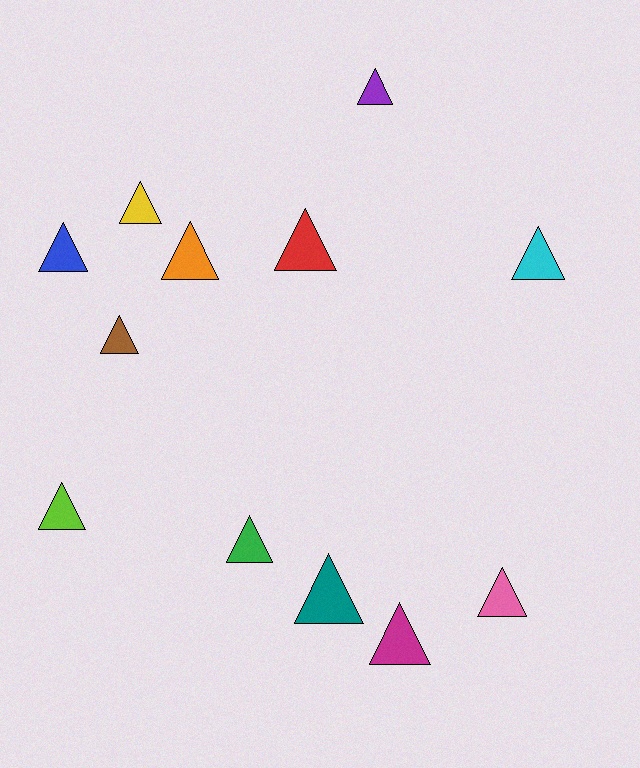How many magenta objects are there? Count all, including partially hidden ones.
There is 1 magenta object.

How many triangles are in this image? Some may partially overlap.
There are 12 triangles.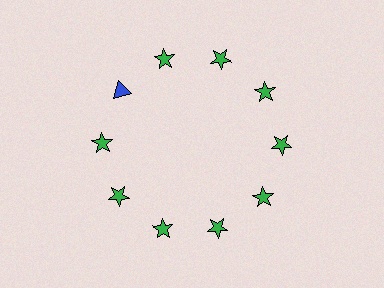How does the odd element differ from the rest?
It differs in both color (blue instead of green) and shape (triangle instead of star).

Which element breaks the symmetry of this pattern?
The blue triangle at roughly the 10 o'clock position breaks the symmetry. All other shapes are green stars.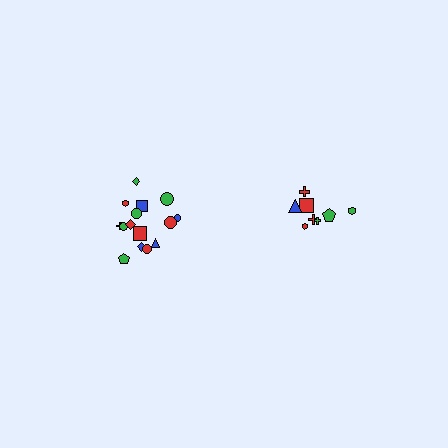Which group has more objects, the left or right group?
The left group.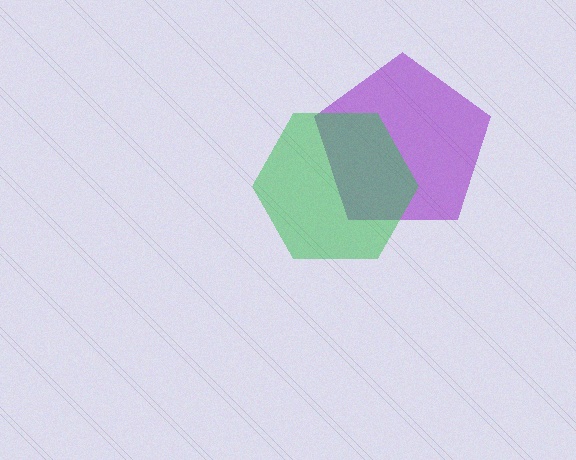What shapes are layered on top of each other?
The layered shapes are: a purple pentagon, a green hexagon.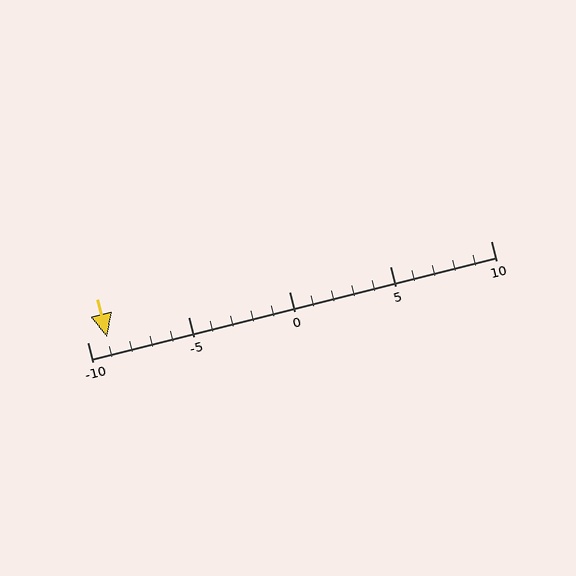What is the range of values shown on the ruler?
The ruler shows values from -10 to 10.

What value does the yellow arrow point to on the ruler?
The yellow arrow points to approximately -9.